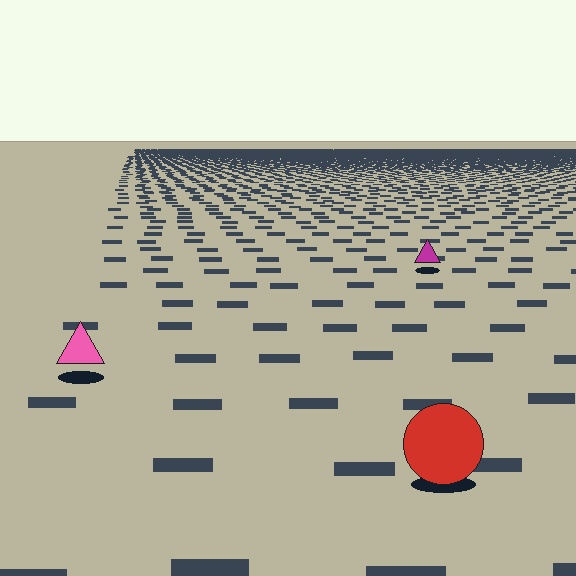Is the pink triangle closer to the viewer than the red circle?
No. The red circle is closer — you can tell from the texture gradient: the ground texture is coarser near it.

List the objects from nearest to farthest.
From nearest to farthest: the red circle, the pink triangle, the magenta triangle.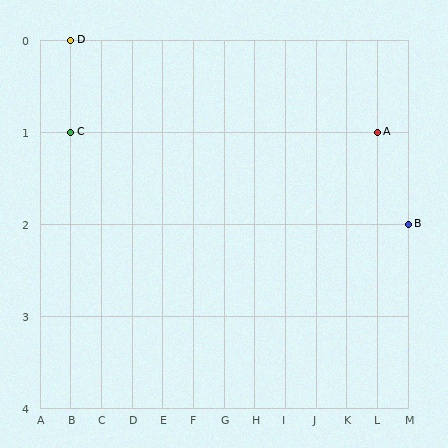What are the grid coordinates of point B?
Point B is at grid coordinates (M, 2).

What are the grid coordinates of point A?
Point A is at grid coordinates (L, 1).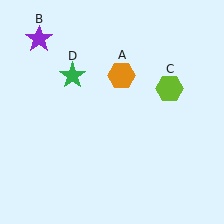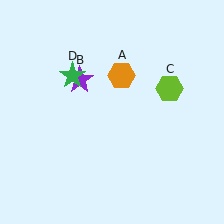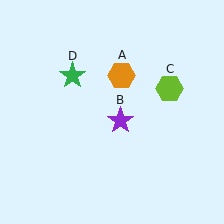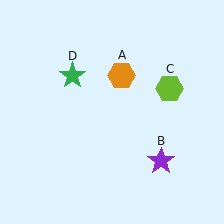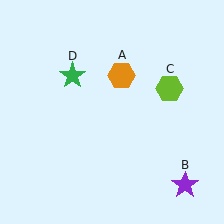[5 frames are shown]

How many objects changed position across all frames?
1 object changed position: purple star (object B).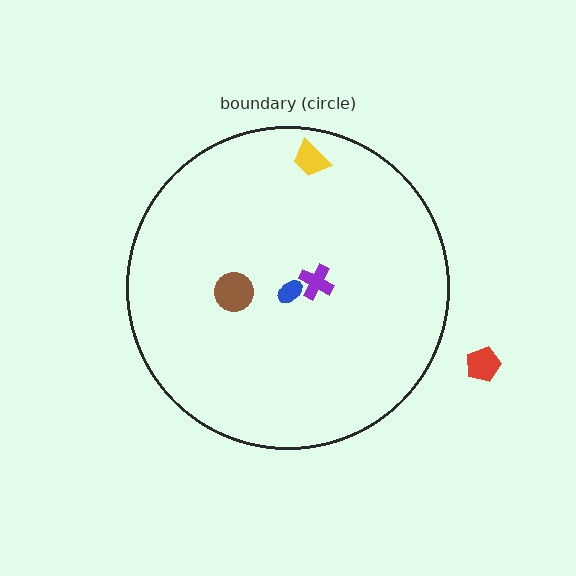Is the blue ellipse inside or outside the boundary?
Inside.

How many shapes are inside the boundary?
4 inside, 1 outside.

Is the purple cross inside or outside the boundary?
Inside.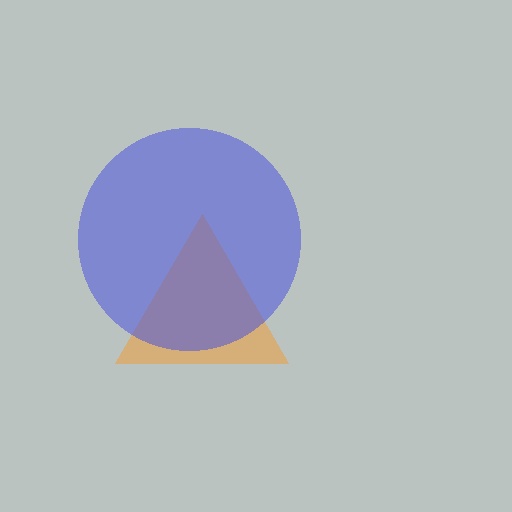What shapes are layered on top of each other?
The layered shapes are: an orange triangle, a blue circle.